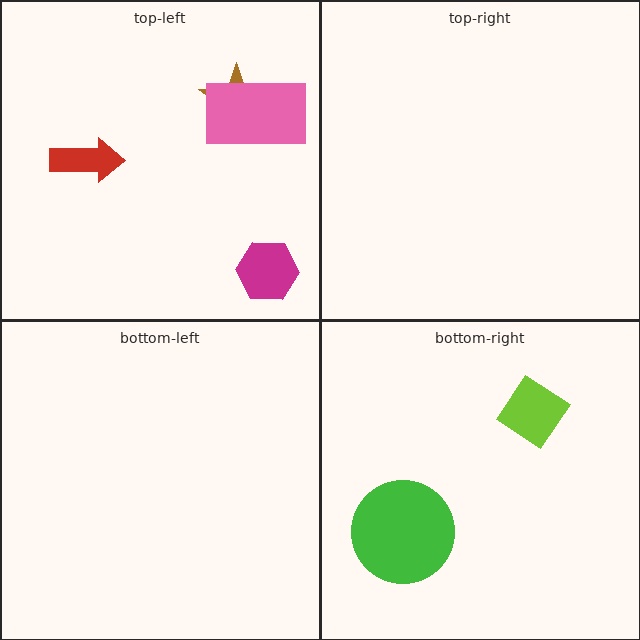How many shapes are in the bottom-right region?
2.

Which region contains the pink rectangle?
The top-left region.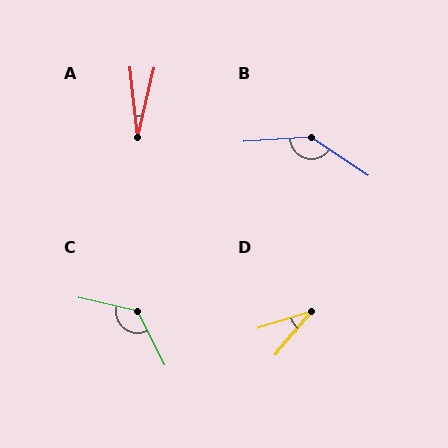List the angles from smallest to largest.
A (19°), D (33°), C (130°), B (143°).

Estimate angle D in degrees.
Approximately 33 degrees.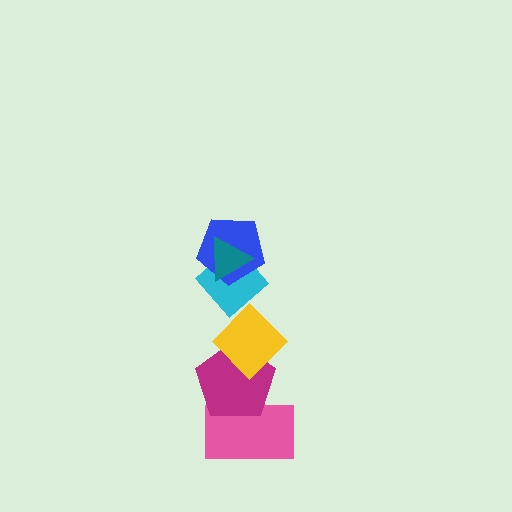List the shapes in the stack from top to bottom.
From top to bottom: the teal triangle, the blue pentagon, the cyan diamond, the yellow diamond, the magenta pentagon, the pink rectangle.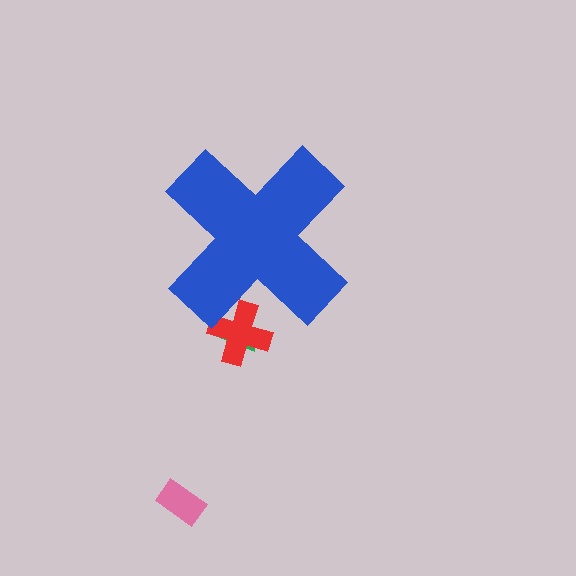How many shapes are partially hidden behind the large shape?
2 shapes are partially hidden.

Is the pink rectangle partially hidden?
No, the pink rectangle is fully visible.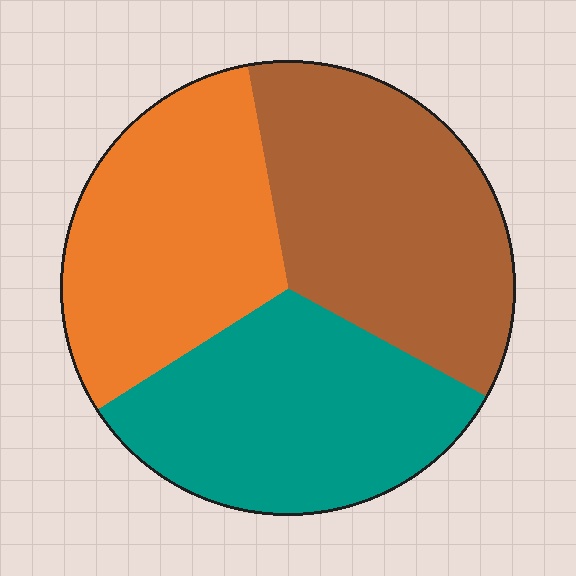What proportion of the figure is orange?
Orange takes up about one third (1/3) of the figure.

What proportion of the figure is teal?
Teal takes up between a sixth and a third of the figure.